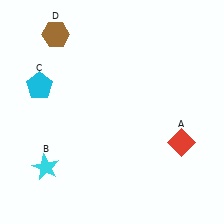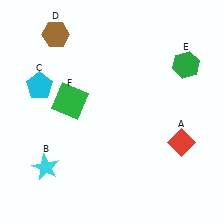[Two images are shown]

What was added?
A green hexagon (E), a green square (F) were added in Image 2.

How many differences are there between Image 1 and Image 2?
There are 2 differences between the two images.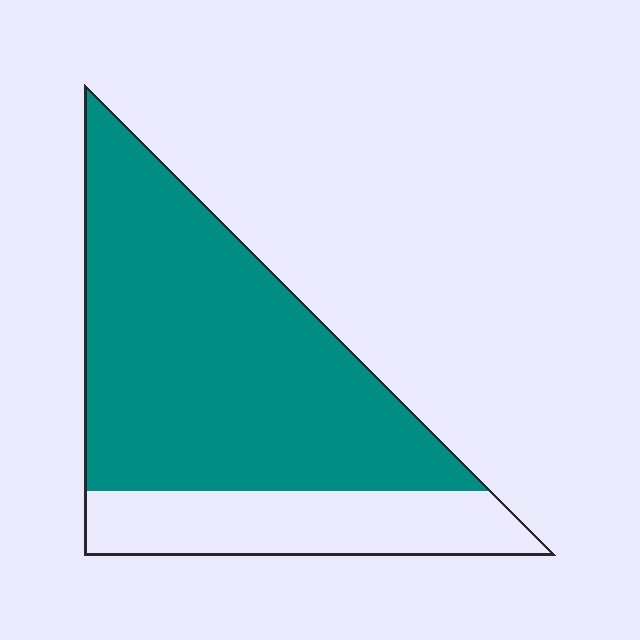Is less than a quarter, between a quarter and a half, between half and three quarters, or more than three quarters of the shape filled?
Between half and three quarters.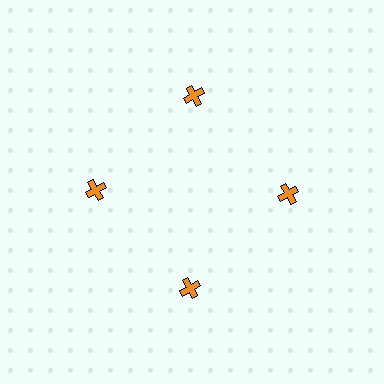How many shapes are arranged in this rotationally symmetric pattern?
There are 4 shapes, arranged in 4 groups of 1.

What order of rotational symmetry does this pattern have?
This pattern has 4-fold rotational symmetry.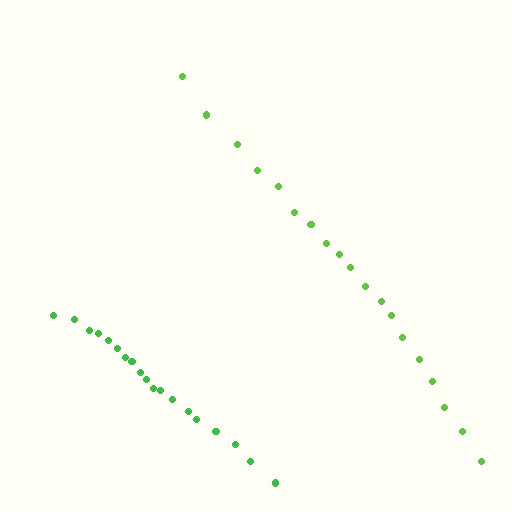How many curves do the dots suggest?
There are 2 distinct paths.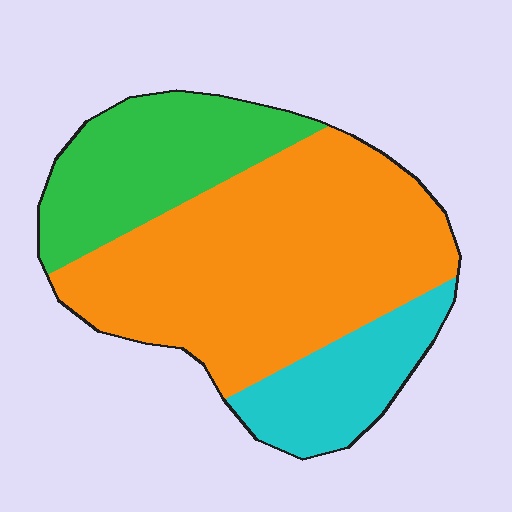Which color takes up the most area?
Orange, at roughly 60%.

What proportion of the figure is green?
Green takes up about one quarter (1/4) of the figure.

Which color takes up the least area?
Cyan, at roughly 15%.